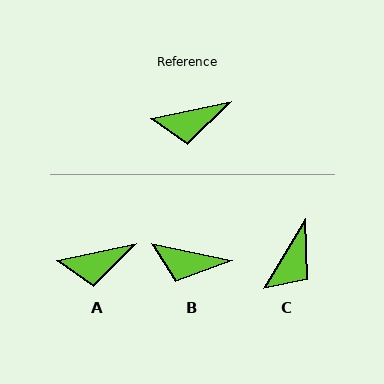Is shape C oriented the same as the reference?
No, it is off by about 47 degrees.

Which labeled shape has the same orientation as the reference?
A.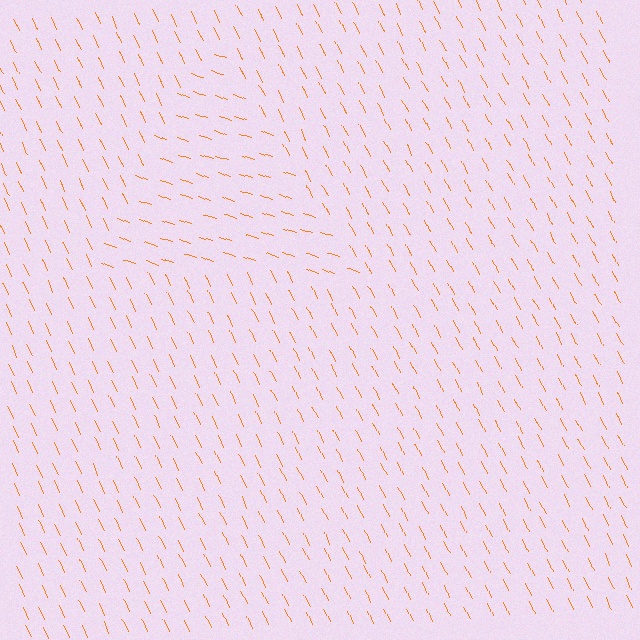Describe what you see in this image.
The image is filled with small orange line segments. A triangle region in the image has lines oriented differently from the surrounding lines, creating a visible texture boundary.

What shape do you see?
I see a triangle.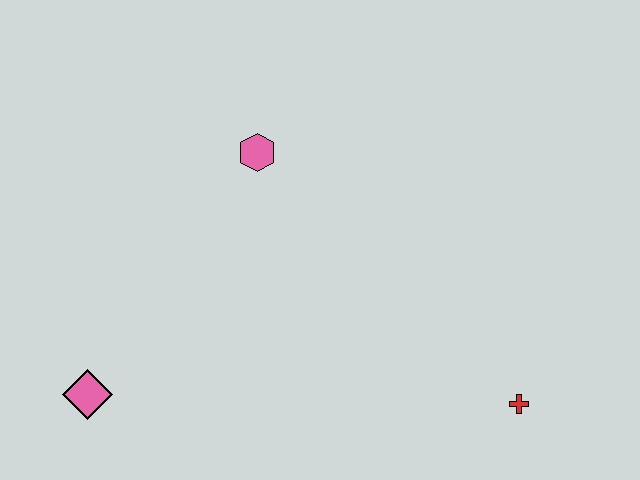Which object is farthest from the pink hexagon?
The red cross is farthest from the pink hexagon.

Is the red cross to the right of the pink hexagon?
Yes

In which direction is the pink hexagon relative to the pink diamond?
The pink hexagon is above the pink diamond.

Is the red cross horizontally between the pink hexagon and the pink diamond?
No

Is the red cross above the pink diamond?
No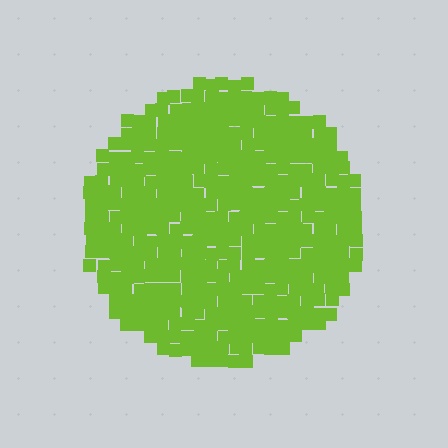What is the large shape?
The large shape is a circle.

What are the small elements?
The small elements are squares.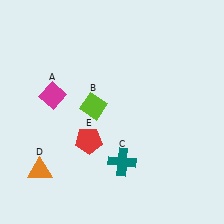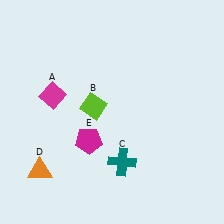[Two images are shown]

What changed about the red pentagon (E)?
In Image 1, E is red. In Image 2, it changed to magenta.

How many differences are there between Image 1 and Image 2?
There is 1 difference between the two images.